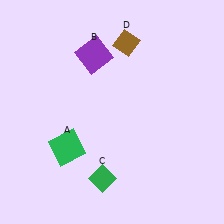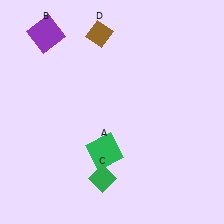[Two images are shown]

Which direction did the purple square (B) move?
The purple square (B) moved left.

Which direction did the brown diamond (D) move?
The brown diamond (D) moved left.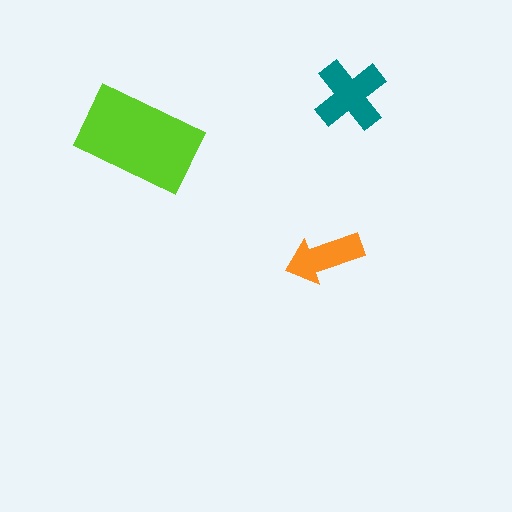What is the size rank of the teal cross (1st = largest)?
2nd.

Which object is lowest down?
The orange arrow is bottommost.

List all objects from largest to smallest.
The lime rectangle, the teal cross, the orange arrow.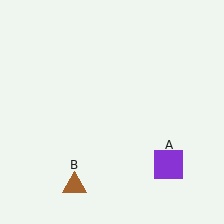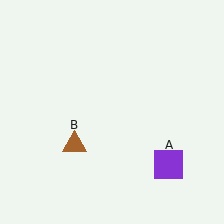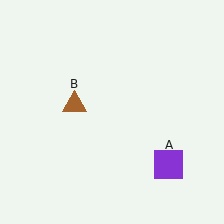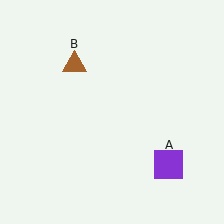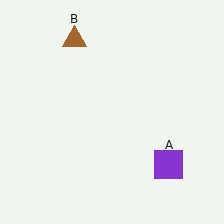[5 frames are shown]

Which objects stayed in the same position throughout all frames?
Purple square (object A) remained stationary.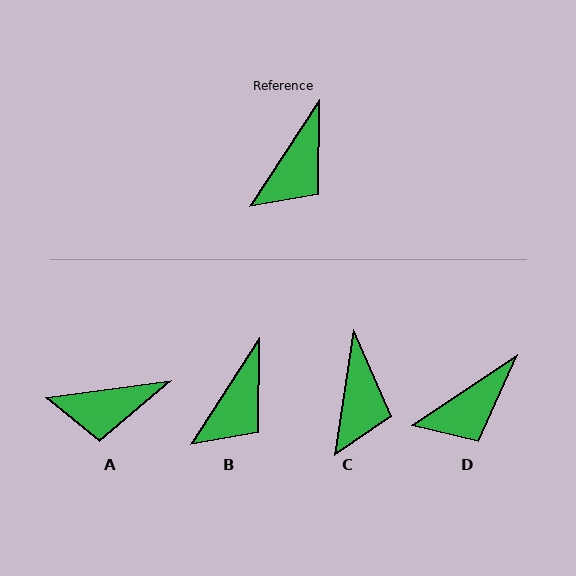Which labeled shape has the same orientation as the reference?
B.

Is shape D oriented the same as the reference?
No, it is off by about 23 degrees.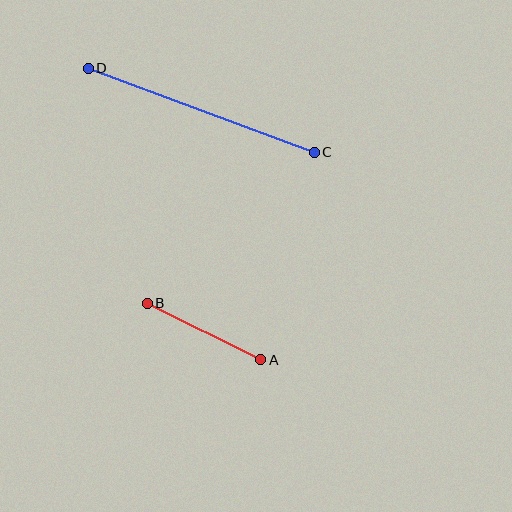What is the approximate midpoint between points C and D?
The midpoint is at approximately (201, 110) pixels.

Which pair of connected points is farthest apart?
Points C and D are farthest apart.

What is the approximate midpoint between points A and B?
The midpoint is at approximately (204, 332) pixels.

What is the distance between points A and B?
The distance is approximately 127 pixels.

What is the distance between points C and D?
The distance is approximately 241 pixels.